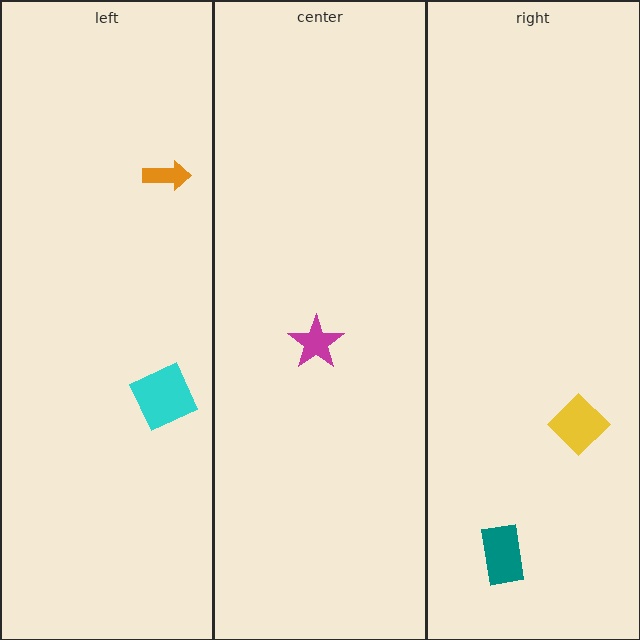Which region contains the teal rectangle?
The right region.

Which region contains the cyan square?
The left region.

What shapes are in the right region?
The yellow diamond, the teal rectangle.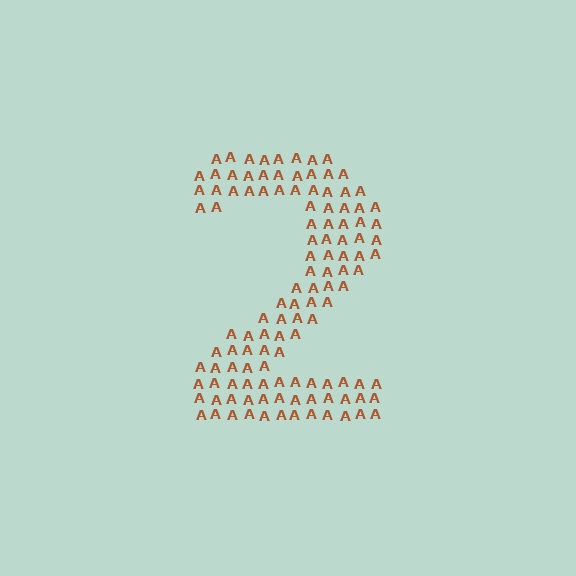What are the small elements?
The small elements are letter A's.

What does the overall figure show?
The overall figure shows the digit 2.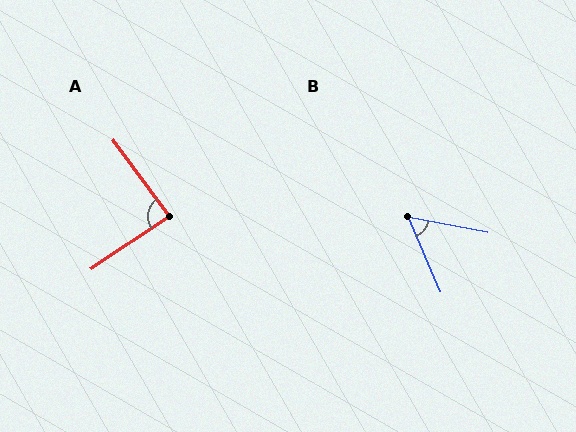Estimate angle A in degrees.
Approximately 87 degrees.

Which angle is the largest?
A, at approximately 87 degrees.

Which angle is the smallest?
B, at approximately 55 degrees.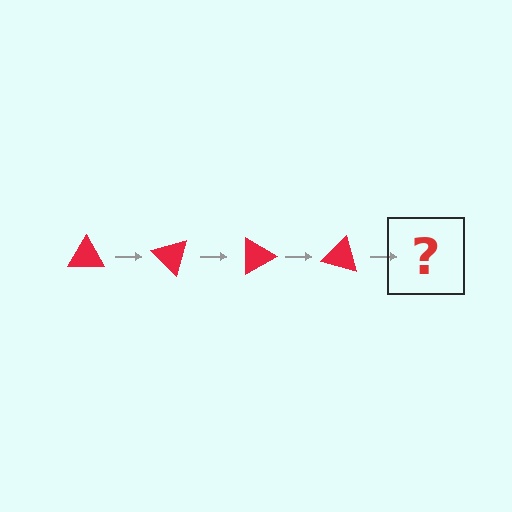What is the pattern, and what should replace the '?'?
The pattern is that the triangle rotates 45 degrees each step. The '?' should be a red triangle rotated 180 degrees.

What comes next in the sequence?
The next element should be a red triangle rotated 180 degrees.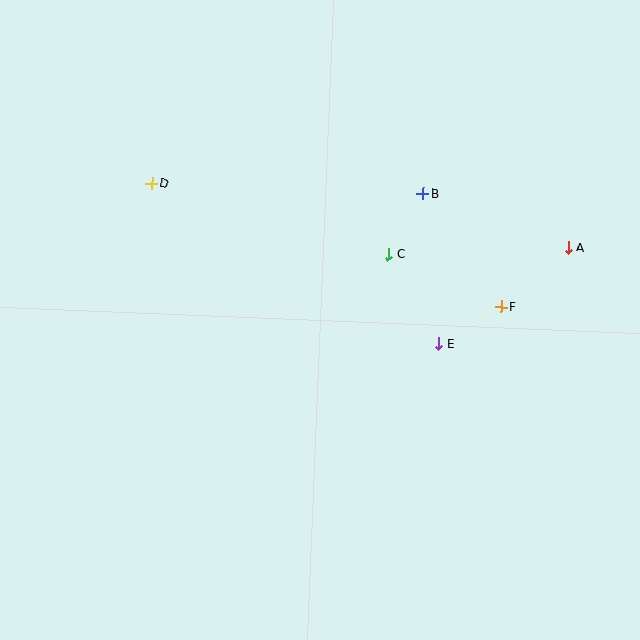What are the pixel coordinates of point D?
Point D is at (152, 183).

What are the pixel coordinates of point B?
Point B is at (423, 193).